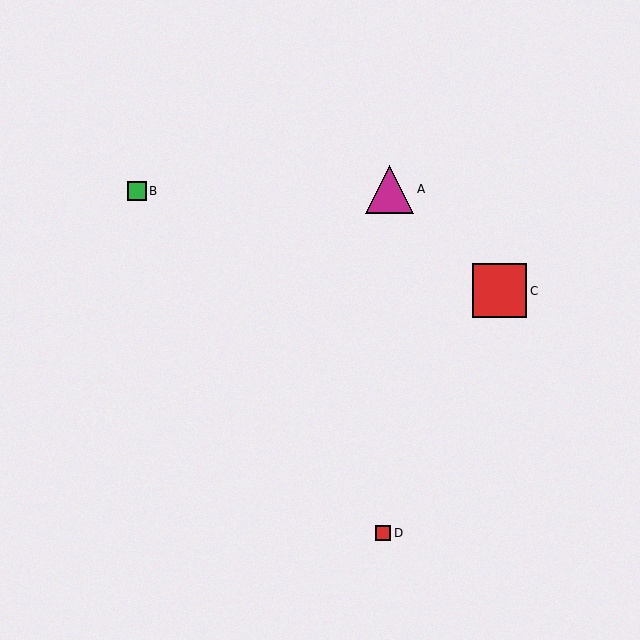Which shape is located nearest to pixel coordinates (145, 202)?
The green square (labeled B) at (137, 191) is nearest to that location.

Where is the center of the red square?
The center of the red square is at (383, 533).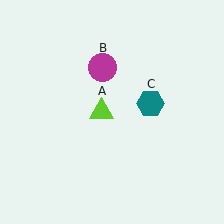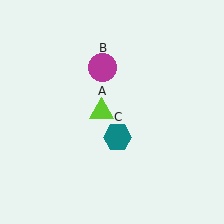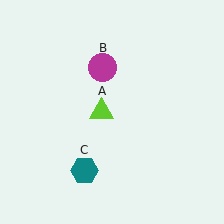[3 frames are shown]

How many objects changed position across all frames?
1 object changed position: teal hexagon (object C).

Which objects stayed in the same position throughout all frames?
Lime triangle (object A) and magenta circle (object B) remained stationary.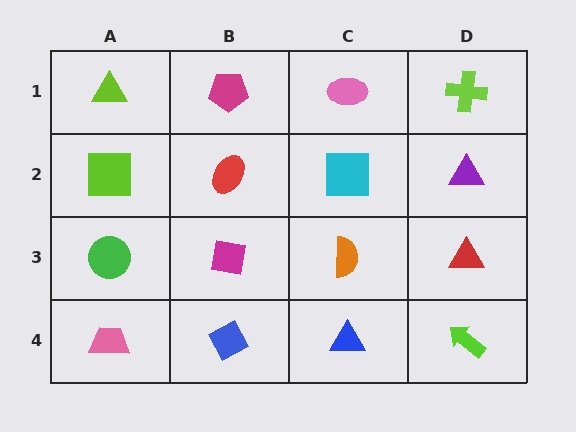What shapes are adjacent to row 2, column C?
A pink ellipse (row 1, column C), an orange semicircle (row 3, column C), a red ellipse (row 2, column B), a purple triangle (row 2, column D).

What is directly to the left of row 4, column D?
A blue triangle.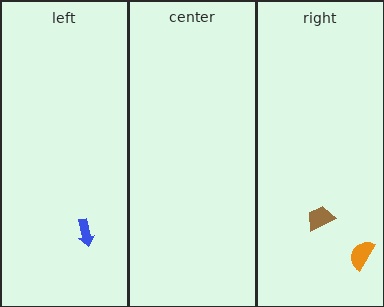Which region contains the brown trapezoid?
The right region.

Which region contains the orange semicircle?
The right region.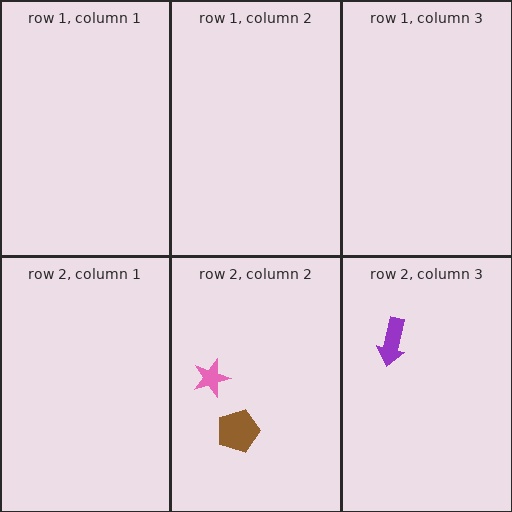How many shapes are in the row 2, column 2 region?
2.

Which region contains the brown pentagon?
The row 2, column 2 region.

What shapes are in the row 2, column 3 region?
The purple arrow.